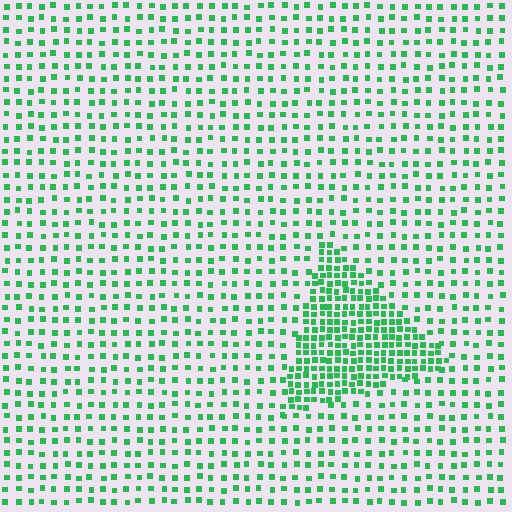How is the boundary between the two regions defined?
The boundary is defined by a change in element density (approximately 2.4x ratio). All elements are the same color, size, and shape.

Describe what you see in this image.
The image contains small green elements arranged at two different densities. A triangle-shaped region is visible where the elements are more densely packed than the surrounding area.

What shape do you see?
I see a triangle.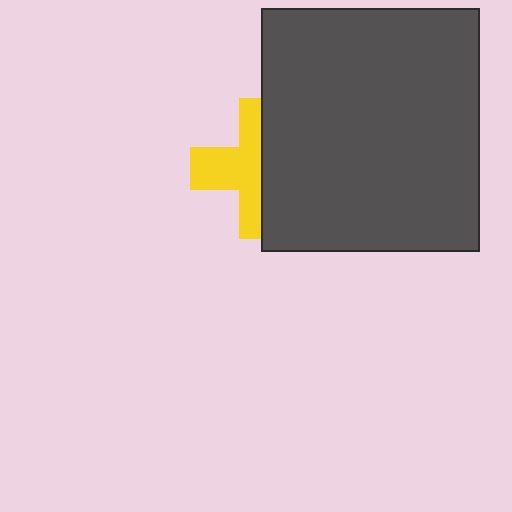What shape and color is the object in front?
The object in front is a dark gray rectangle.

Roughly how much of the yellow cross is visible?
About half of it is visible (roughly 51%).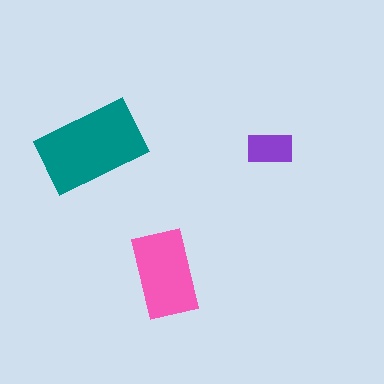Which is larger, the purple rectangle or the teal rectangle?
The teal one.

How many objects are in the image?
There are 3 objects in the image.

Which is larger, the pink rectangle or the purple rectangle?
The pink one.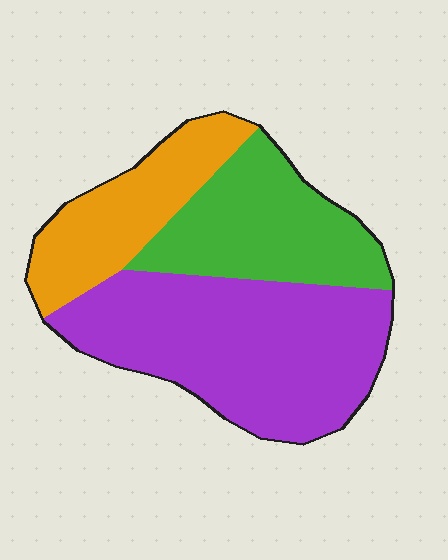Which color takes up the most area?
Purple, at roughly 50%.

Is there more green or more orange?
Green.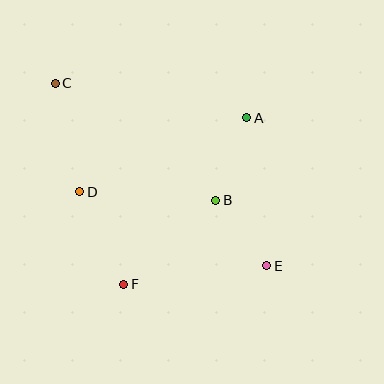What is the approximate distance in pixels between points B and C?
The distance between B and C is approximately 199 pixels.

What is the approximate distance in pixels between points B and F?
The distance between B and F is approximately 125 pixels.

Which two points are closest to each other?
Points B and E are closest to each other.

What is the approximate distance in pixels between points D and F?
The distance between D and F is approximately 102 pixels.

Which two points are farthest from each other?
Points C and E are farthest from each other.